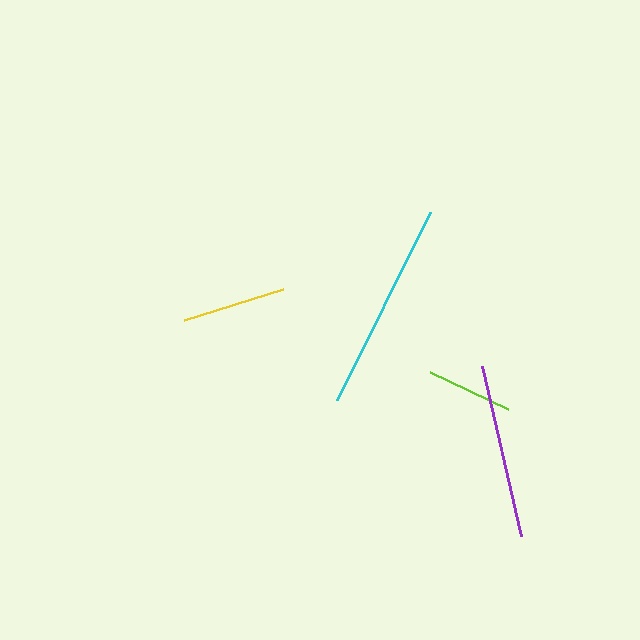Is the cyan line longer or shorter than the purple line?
The cyan line is longer than the purple line.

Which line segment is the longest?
The cyan line is the longest at approximately 209 pixels.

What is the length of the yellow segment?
The yellow segment is approximately 104 pixels long.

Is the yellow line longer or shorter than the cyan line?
The cyan line is longer than the yellow line.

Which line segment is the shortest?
The lime line is the shortest at approximately 86 pixels.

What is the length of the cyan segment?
The cyan segment is approximately 209 pixels long.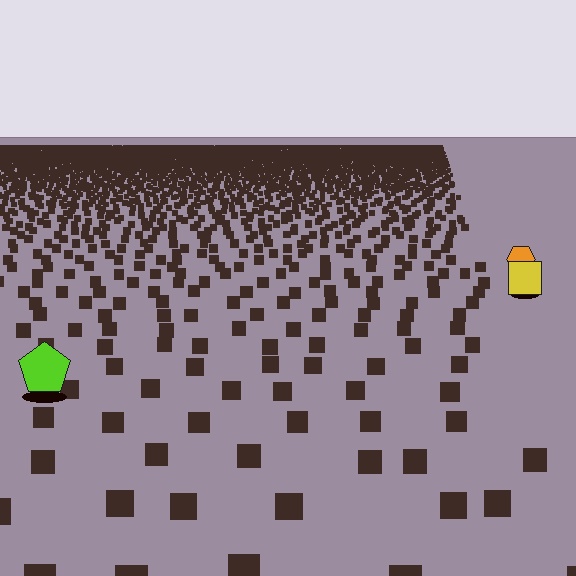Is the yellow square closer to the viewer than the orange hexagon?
Yes. The yellow square is closer — you can tell from the texture gradient: the ground texture is coarser near it.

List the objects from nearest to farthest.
From nearest to farthest: the lime pentagon, the yellow square, the orange hexagon.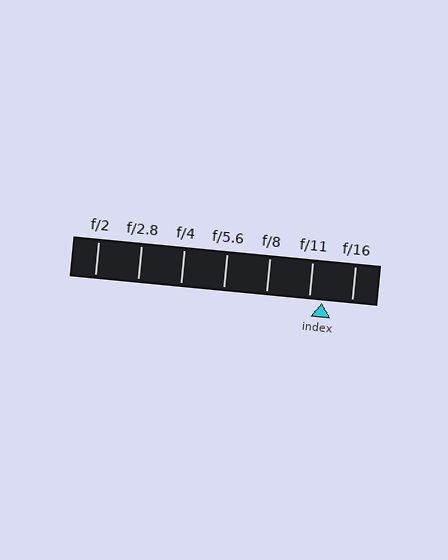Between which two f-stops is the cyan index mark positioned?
The index mark is between f/11 and f/16.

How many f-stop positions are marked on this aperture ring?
There are 7 f-stop positions marked.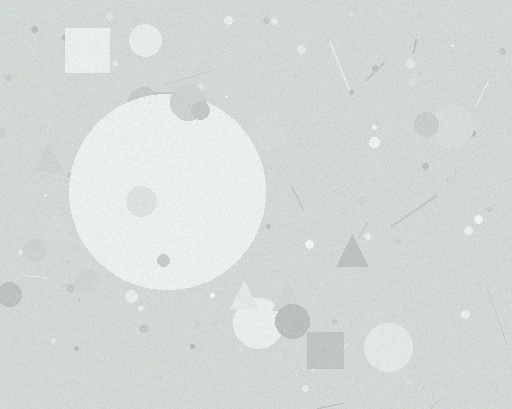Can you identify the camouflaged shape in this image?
The camouflaged shape is a circle.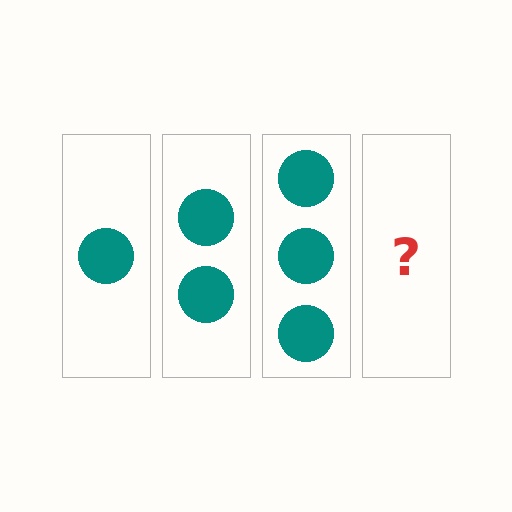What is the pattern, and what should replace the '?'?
The pattern is that each step adds one more circle. The '?' should be 4 circles.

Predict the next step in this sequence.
The next step is 4 circles.